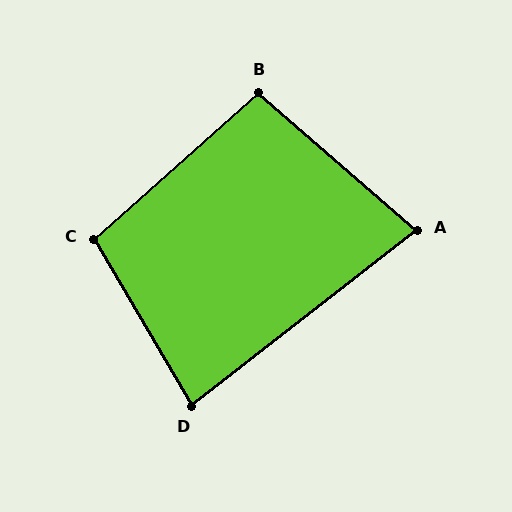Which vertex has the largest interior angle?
C, at approximately 101 degrees.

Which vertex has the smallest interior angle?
A, at approximately 79 degrees.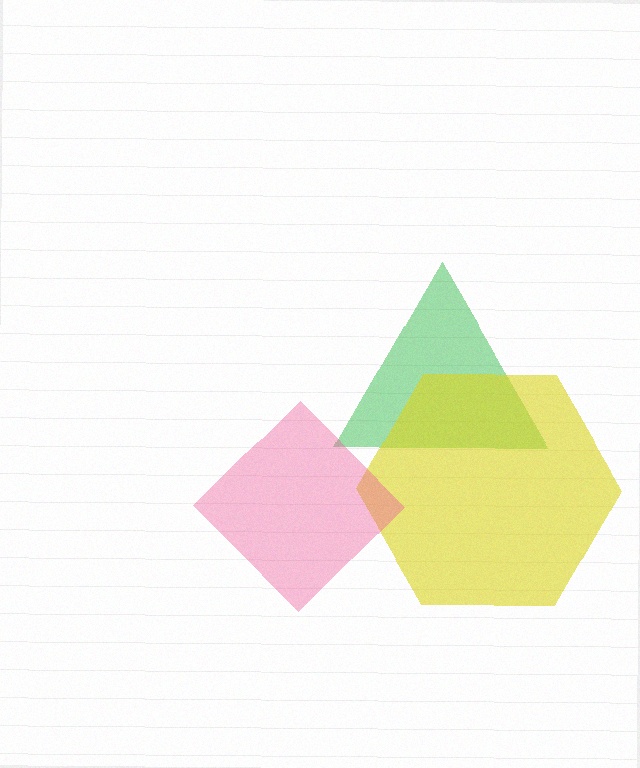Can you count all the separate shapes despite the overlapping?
Yes, there are 3 separate shapes.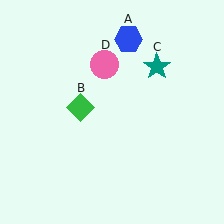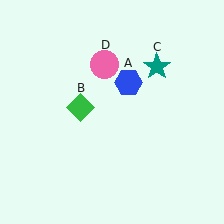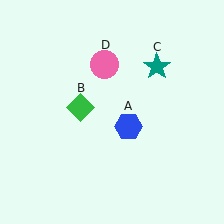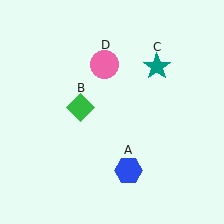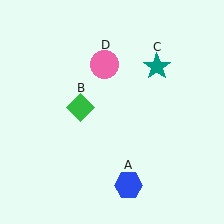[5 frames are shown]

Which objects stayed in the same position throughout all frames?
Green diamond (object B) and teal star (object C) and pink circle (object D) remained stationary.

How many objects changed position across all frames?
1 object changed position: blue hexagon (object A).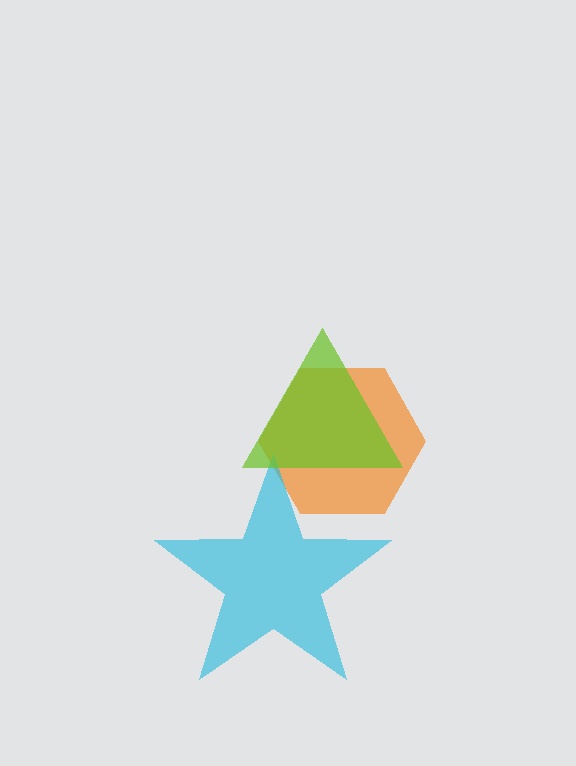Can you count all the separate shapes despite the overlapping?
Yes, there are 3 separate shapes.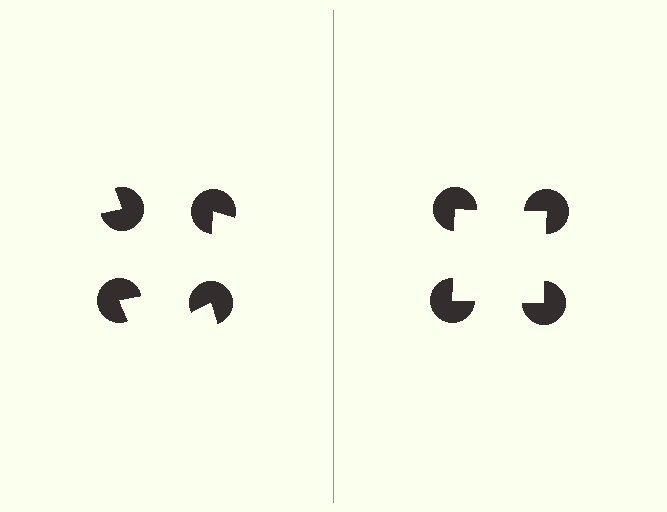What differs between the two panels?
The pac-man discs are positioned identically on both sides; only the wedge orientations differ. On the right they align to a square; on the left they are misaligned.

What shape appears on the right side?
An illusory square.